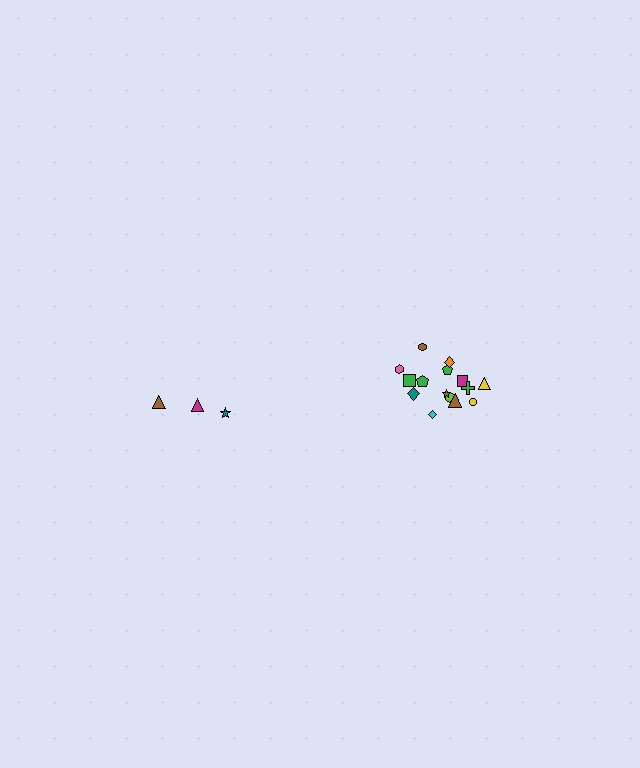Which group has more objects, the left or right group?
The right group.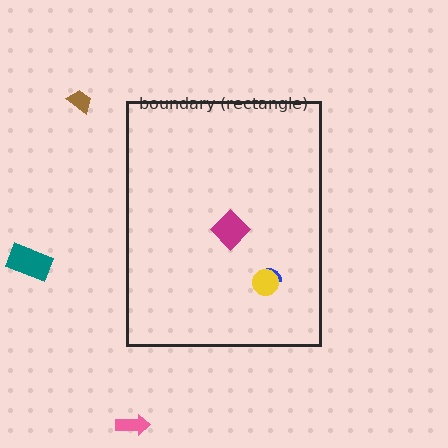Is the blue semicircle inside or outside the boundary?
Inside.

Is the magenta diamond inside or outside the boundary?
Inside.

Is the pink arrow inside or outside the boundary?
Outside.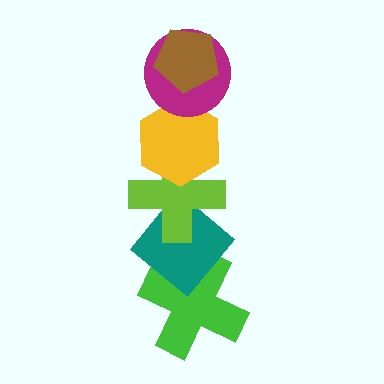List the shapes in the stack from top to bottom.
From top to bottom: the brown pentagon, the magenta circle, the yellow hexagon, the lime cross, the teal diamond, the green cross.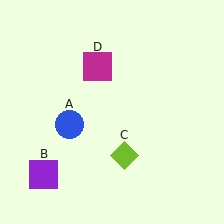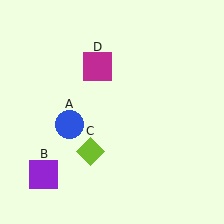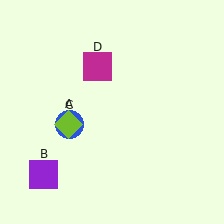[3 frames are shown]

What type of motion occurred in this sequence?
The lime diamond (object C) rotated clockwise around the center of the scene.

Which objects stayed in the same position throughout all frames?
Blue circle (object A) and purple square (object B) and magenta square (object D) remained stationary.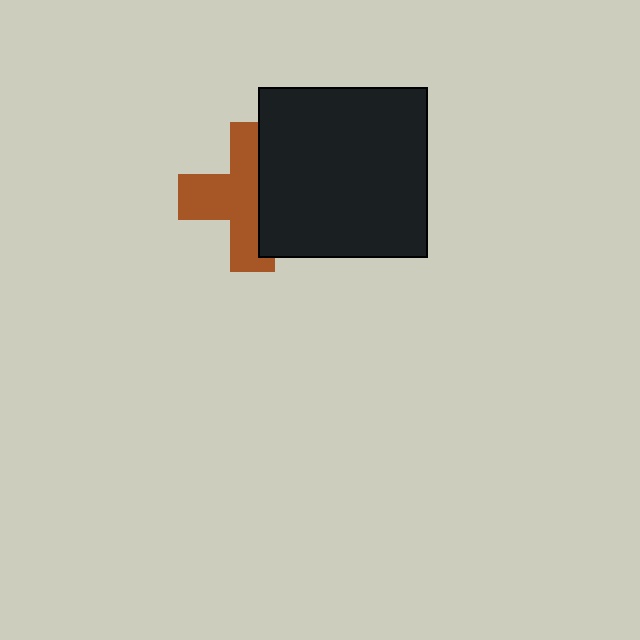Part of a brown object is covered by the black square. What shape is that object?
It is a cross.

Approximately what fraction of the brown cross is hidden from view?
Roughly 41% of the brown cross is hidden behind the black square.